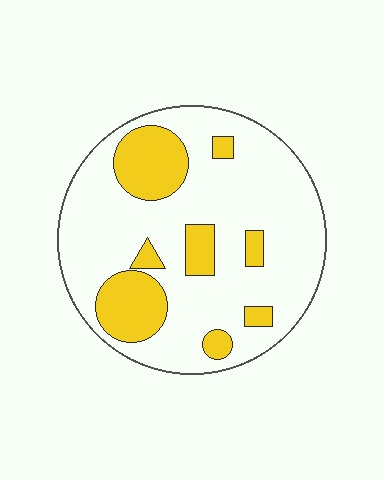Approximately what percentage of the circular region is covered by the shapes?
Approximately 25%.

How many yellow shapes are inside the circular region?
8.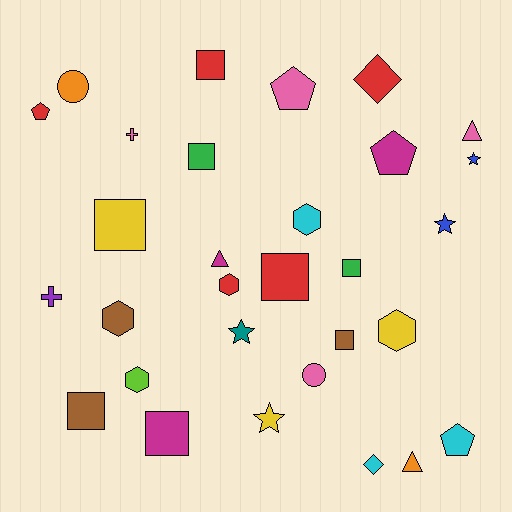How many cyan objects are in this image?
There are 3 cyan objects.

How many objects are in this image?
There are 30 objects.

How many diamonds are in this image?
There are 2 diamonds.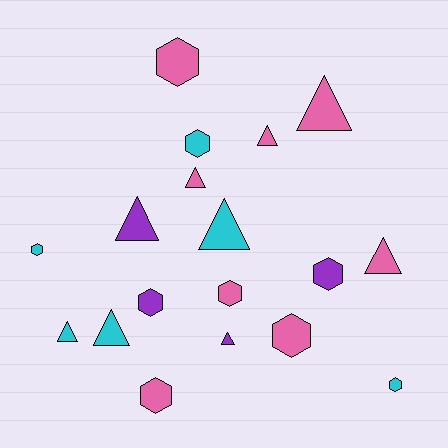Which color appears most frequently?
Pink, with 8 objects.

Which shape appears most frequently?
Triangle, with 9 objects.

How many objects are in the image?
There are 18 objects.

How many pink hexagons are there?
There are 4 pink hexagons.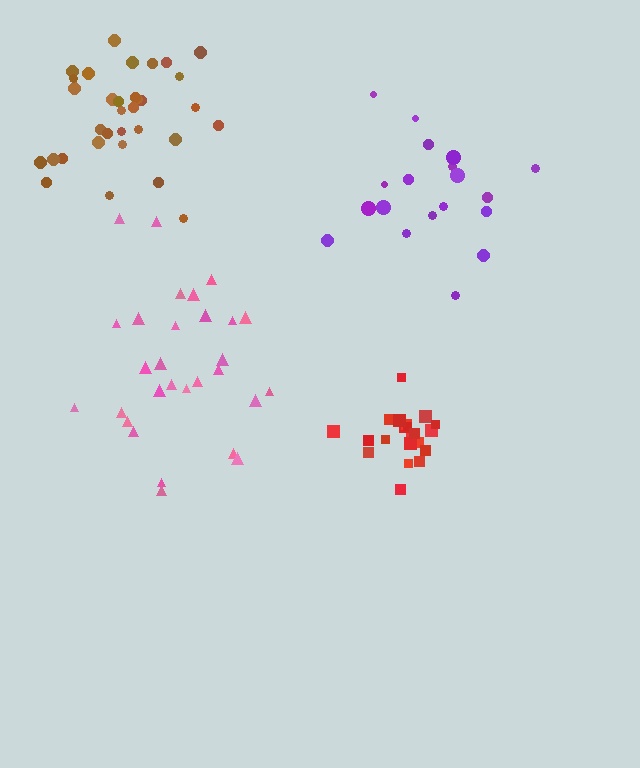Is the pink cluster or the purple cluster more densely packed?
Pink.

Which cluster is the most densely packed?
Red.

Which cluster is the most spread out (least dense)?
Purple.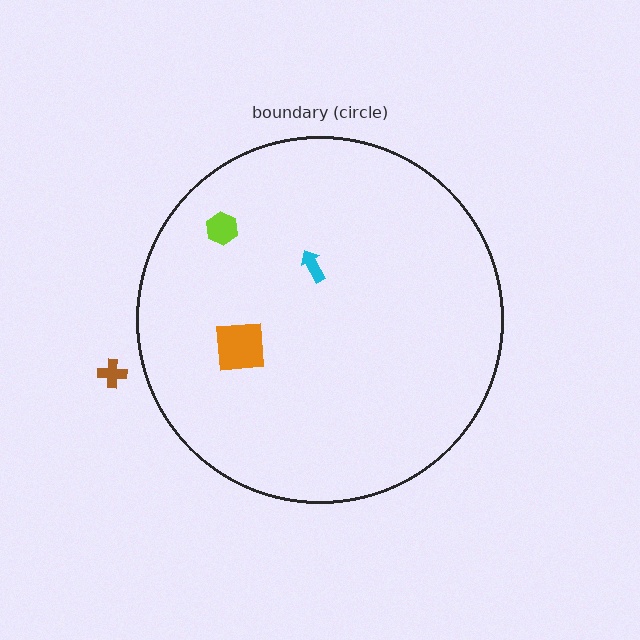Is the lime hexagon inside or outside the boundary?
Inside.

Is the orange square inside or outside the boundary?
Inside.